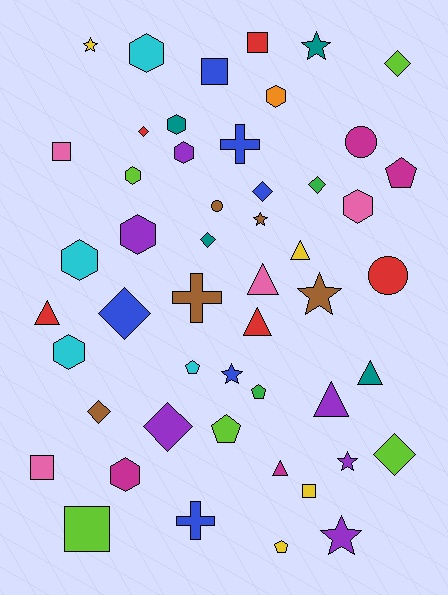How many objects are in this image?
There are 50 objects.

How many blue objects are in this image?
There are 6 blue objects.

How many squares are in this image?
There are 6 squares.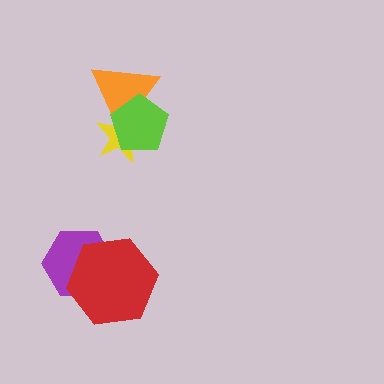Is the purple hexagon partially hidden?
Yes, it is partially covered by another shape.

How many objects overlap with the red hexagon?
1 object overlaps with the red hexagon.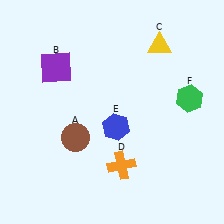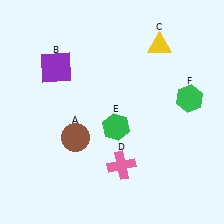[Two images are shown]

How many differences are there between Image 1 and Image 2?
There are 2 differences between the two images.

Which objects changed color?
D changed from orange to pink. E changed from blue to green.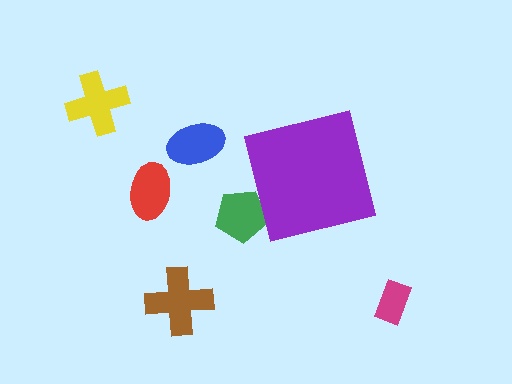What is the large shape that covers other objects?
A purple square.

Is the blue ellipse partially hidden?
No, the blue ellipse is fully visible.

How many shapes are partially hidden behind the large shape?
1 shape is partially hidden.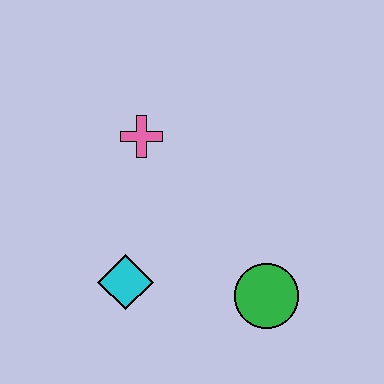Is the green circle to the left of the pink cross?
No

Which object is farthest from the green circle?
The pink cross is farthest from the green circle.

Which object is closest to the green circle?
The cyan diamond is closest to the green circle.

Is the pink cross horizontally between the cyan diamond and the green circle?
Yes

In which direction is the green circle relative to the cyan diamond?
The green circle is to the right of the cyan diamond.